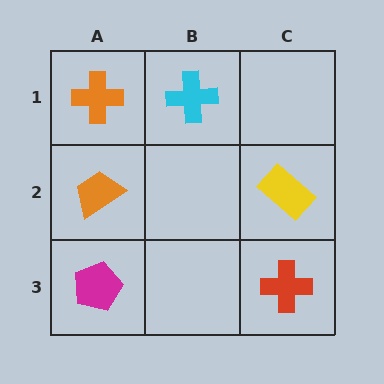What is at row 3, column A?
A magenta pentagon.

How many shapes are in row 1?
2 shapes.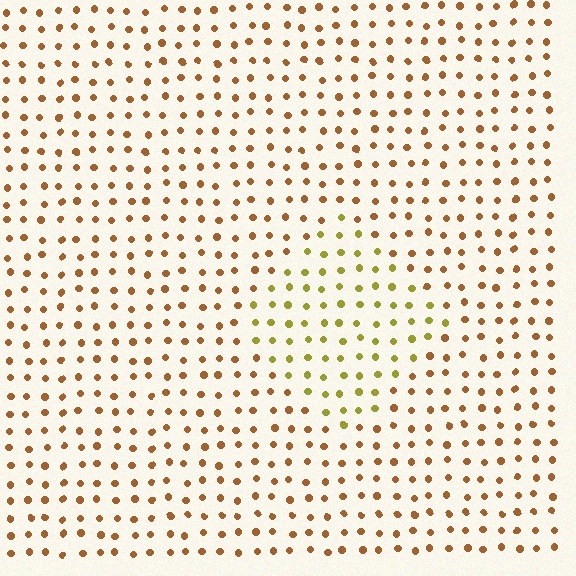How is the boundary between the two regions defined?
The boundary is defined purely by a slight shift in hue (about 37 degrees). Spacing, size, and orientation are identical on both sides.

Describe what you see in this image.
The image is filled with small brown elements in a uniform arrangement. A diamond-shaped region is visible where the elements are tinted to a slightly different hue, forming a subtle color boundary.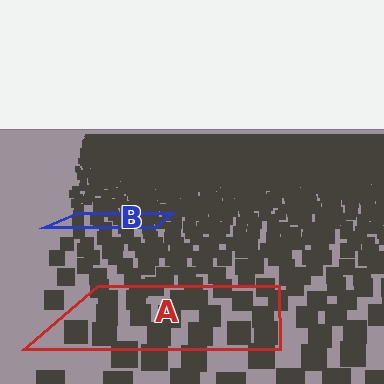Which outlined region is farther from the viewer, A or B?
Region B is farther from the viewer — the texture elements inside it appear smaller and more densely packed.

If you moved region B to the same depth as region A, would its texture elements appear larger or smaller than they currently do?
They would appear larger. At a closer depth, the same texture elements are projected at a bigger on-screen size.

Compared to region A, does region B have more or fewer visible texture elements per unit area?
Region B has more texture elements per unit area — they are packed more densely because it is farther away.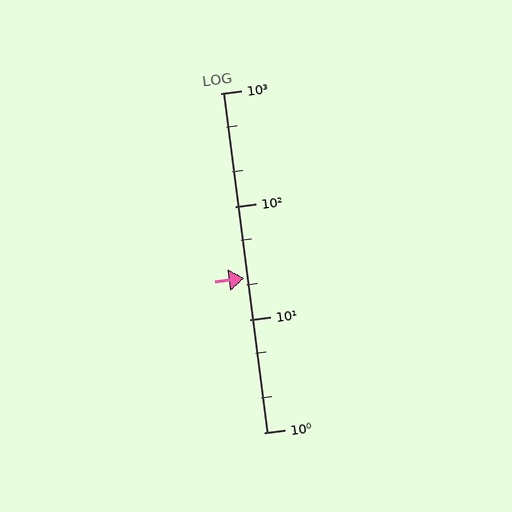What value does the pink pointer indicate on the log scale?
The pointer indicates approximately 23.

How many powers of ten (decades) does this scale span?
The scale spans 3 decades, from 1 to 1000.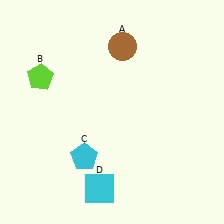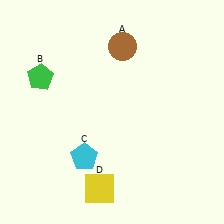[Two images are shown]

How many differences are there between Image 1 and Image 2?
There are 2 differences between the two images.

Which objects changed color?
B changed from lime to green. D changed from cyan to yellow.